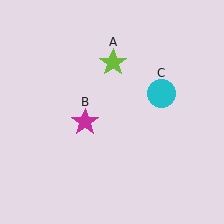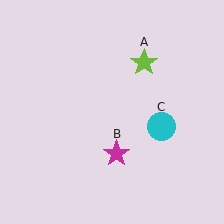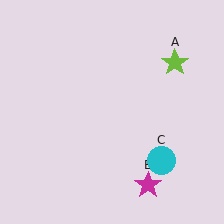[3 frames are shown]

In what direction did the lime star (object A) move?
The lime star (object A) moved right.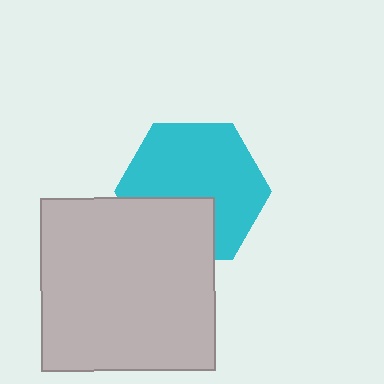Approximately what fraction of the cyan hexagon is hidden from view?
Roughly 31% of the cyan hexagon is hidden behind the light gray square.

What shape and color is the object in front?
The object in front is a light gray square.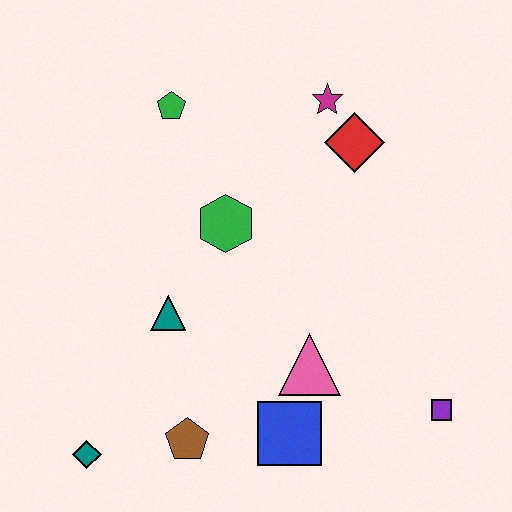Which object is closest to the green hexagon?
The teal triangle is closest to the green hexagon.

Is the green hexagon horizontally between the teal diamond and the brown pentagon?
No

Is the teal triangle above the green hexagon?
No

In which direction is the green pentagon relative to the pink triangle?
The green pentagon is above the pink triangle.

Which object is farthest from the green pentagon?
The purple square is farthest from the green pentagon.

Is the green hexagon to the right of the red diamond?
No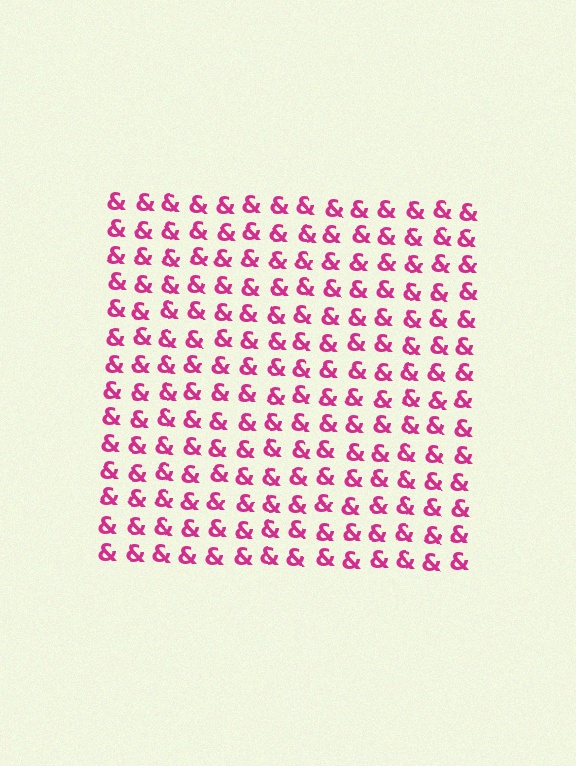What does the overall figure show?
The overall figure shows a square.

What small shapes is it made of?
It is made of small ampersands.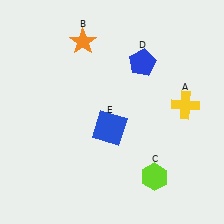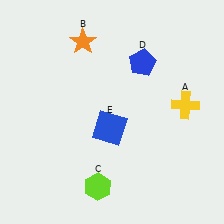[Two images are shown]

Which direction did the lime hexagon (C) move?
The lime hexagon (C) moved left.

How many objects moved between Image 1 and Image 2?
1 object moved between the two images.